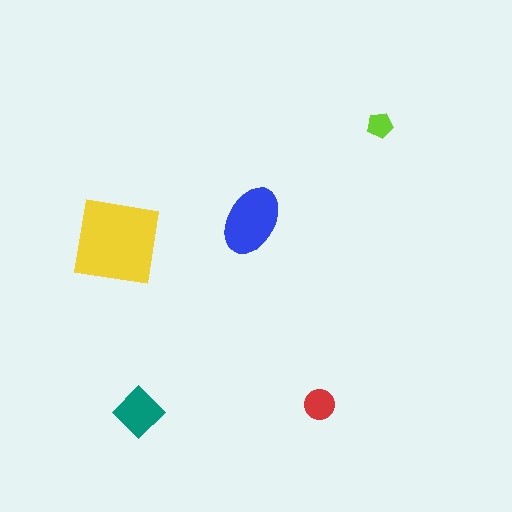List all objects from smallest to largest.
The lime pentagon, the red circle, the teal diamond, the blue ellipse, the yellow square.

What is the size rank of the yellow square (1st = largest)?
1st.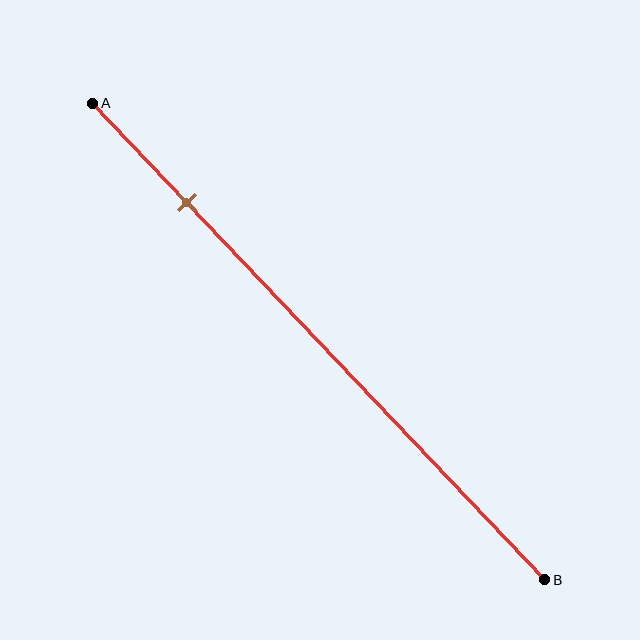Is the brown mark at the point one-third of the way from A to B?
No, the mark is at about 20% from A, not at the 33% one-third point.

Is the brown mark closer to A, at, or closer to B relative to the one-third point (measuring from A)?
The brown mark is closer to point A than the one-third point of segment AB.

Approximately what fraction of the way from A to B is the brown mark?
The brown mark is approximately 20% of the way from A to B.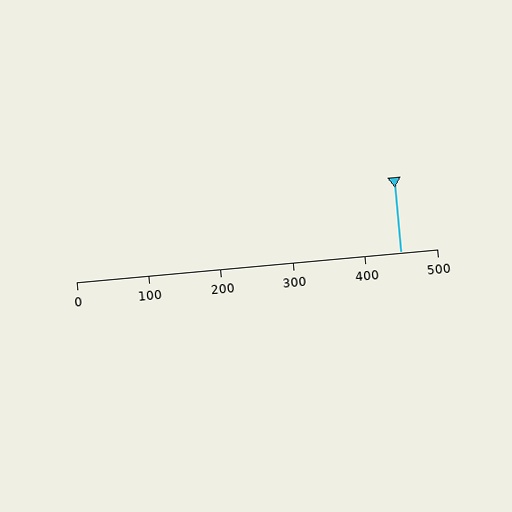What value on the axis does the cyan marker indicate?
The marker indicates approximately 450.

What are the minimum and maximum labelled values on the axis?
The axis runs from 0 to 500.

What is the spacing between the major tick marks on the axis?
The major ticks are spaced 100 apart.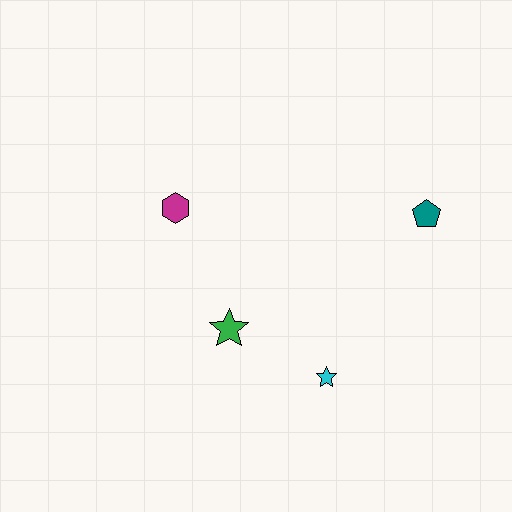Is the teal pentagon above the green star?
Yes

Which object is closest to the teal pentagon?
The cyan star is closest to the teal pentagon.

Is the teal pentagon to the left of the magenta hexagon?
No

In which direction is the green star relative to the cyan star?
The green star is to the left of the cyan star.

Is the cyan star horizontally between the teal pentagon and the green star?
Yes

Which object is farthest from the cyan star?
The magenta hexagon is farthest from the cyan star.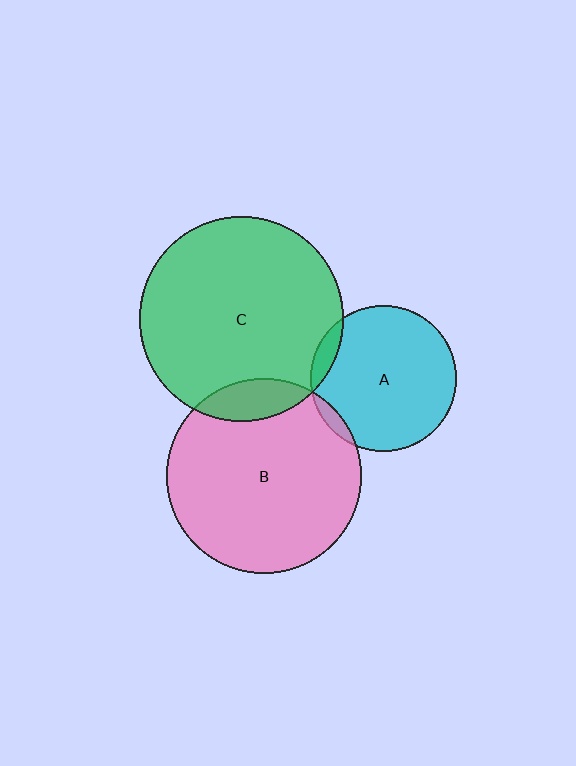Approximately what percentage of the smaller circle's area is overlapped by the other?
Approximately 5%.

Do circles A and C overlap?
Yes.